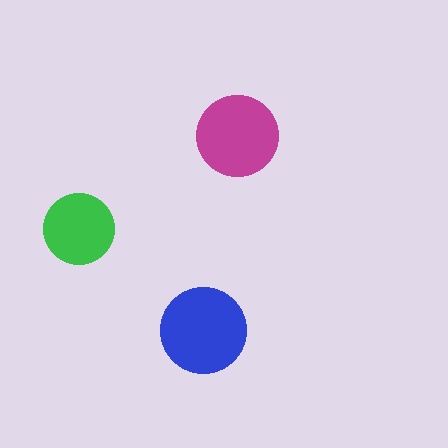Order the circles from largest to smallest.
the blue one, the magenta one, the green one.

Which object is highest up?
The magenta circle is topmost.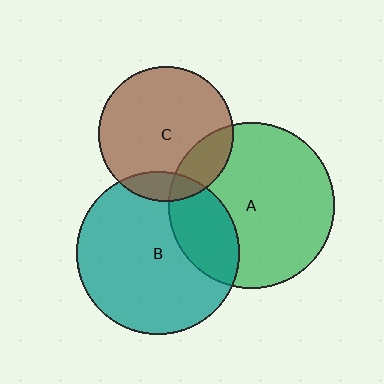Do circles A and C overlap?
Yes.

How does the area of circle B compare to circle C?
Approximately 1.4 times.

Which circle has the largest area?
Circle A (green).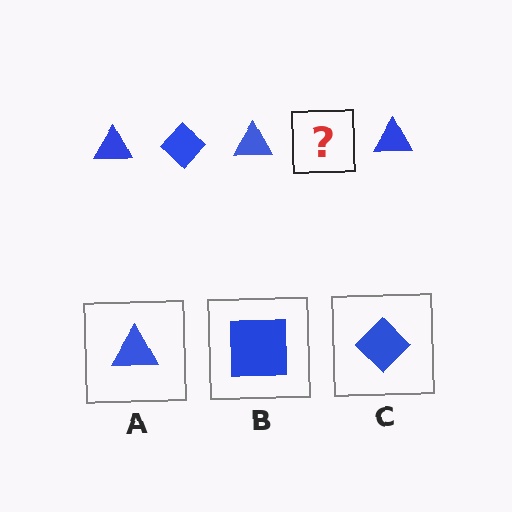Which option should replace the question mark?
Option C.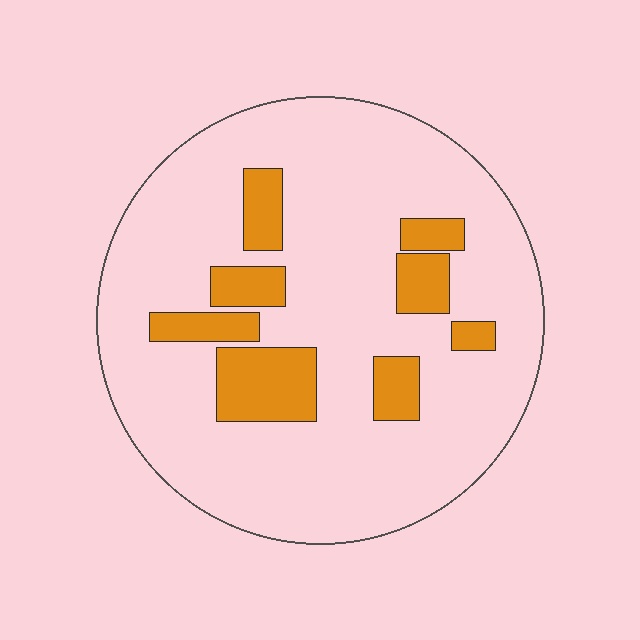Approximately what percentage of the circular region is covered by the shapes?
Approximately 15%.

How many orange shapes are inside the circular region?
8.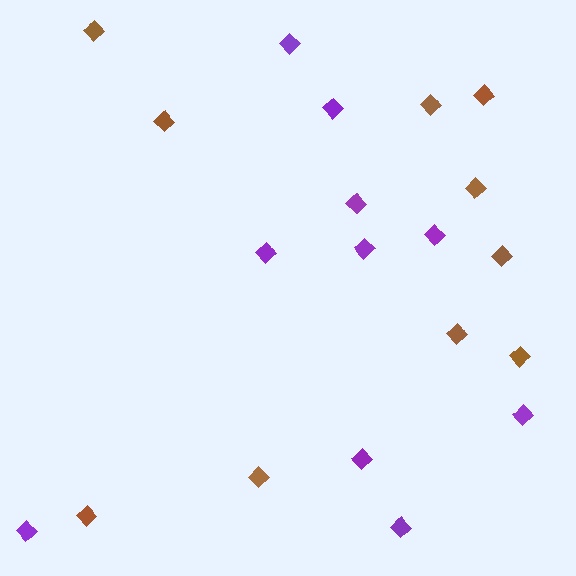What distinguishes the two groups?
There are 2 groups: one group of brown diamonds (10) and one group of purple diamonds (10).